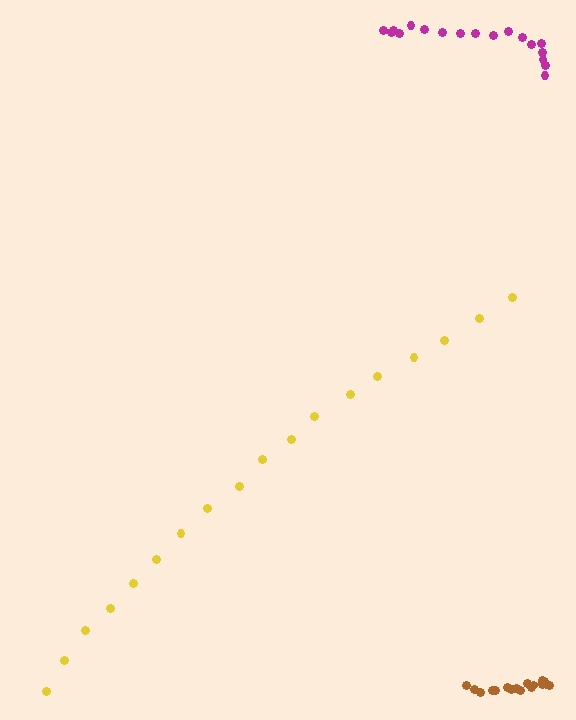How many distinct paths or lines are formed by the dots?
There are 3 distinct paths.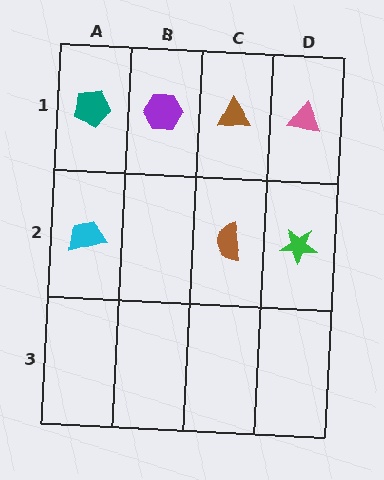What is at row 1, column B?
A purple hexagon.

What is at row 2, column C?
A brown semicircle.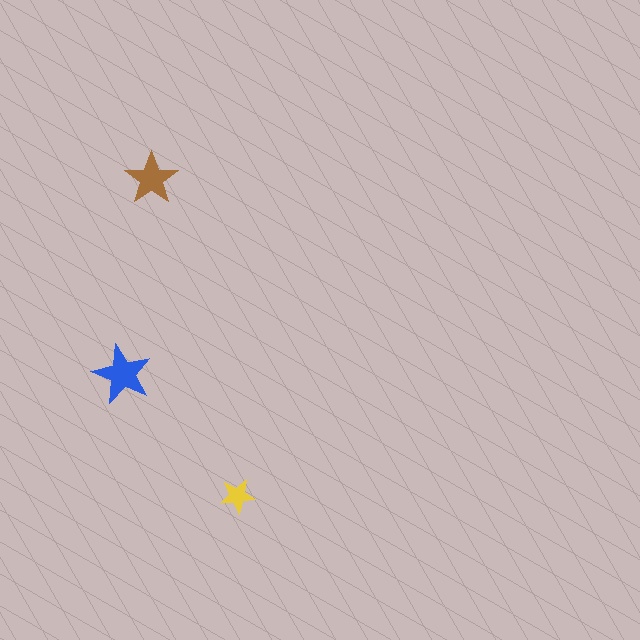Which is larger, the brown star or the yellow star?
The brown one.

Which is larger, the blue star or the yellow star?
The blue one.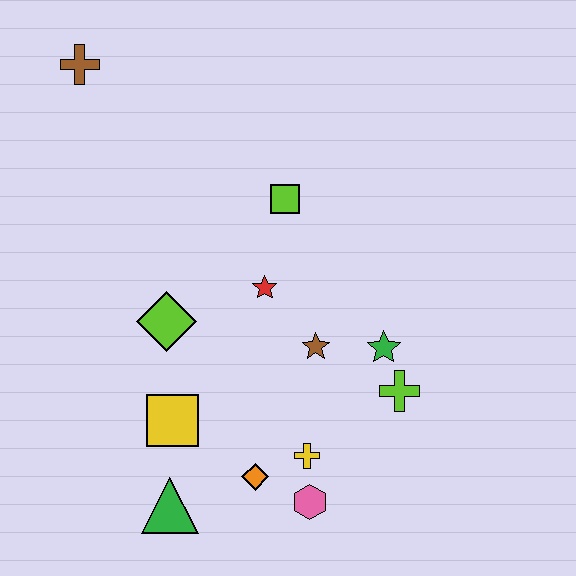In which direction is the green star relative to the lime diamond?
The green star is to the right of the lime diamond.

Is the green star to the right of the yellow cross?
Yes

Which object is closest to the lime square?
The red star is closest to the lime square.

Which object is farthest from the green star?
The brown cross is farthest from the green star.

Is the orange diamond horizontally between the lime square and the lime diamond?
Yes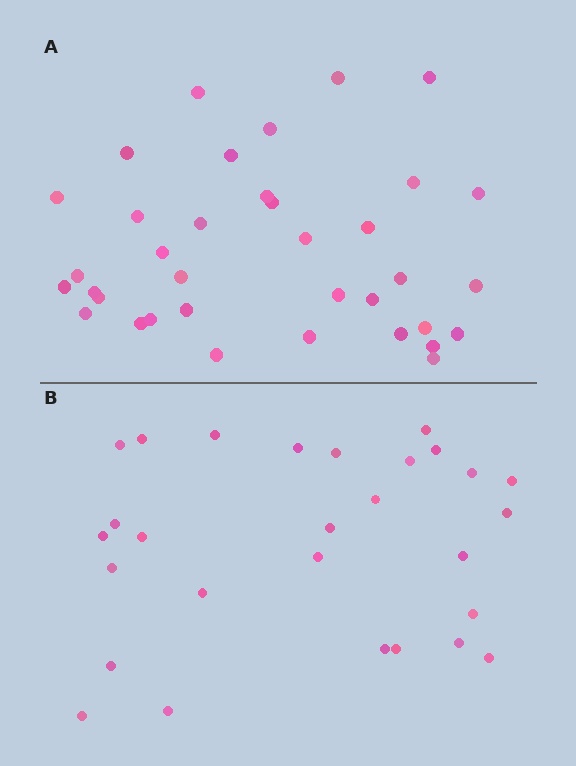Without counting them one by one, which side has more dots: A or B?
Region A (the top region) has more dots.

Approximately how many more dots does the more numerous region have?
Region A has roughly 8 or so more dots than region B.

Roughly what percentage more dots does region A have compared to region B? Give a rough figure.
About 30% more.